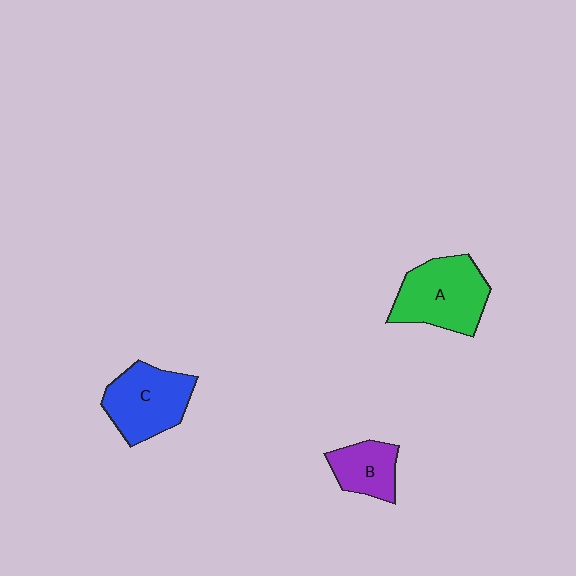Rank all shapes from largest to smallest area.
From largest to smallest: A (green), C (blue), B (purple).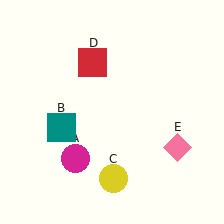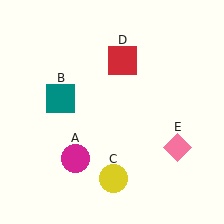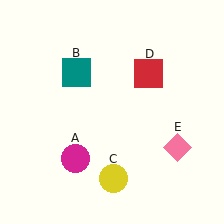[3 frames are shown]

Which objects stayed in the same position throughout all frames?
Magenta circle (object A) and yellow circle (object C) and pink diamond (object E) remained stationary.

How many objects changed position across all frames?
2 objects changed position: teal square (object B), red square (object D).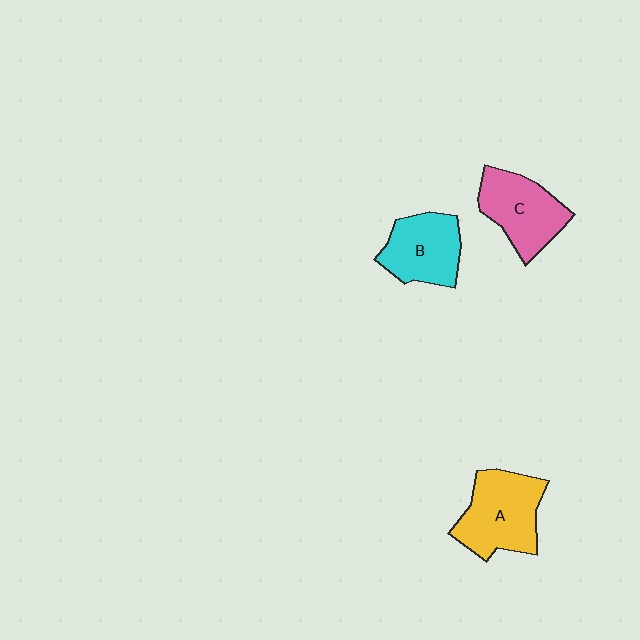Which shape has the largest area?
Shape A (yellow).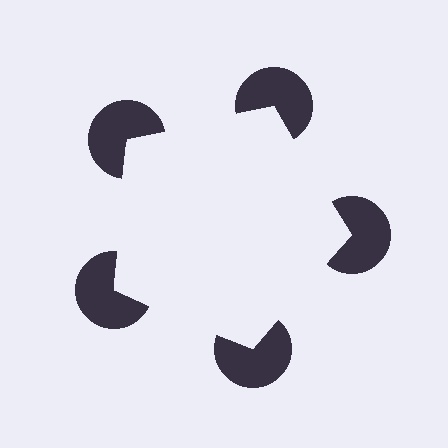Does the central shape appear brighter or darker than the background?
It typically appears slightly brighter than the background, even though no actual brightness change is drawn.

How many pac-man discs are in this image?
There are 5 — one at each vertex of the illusory pentagon.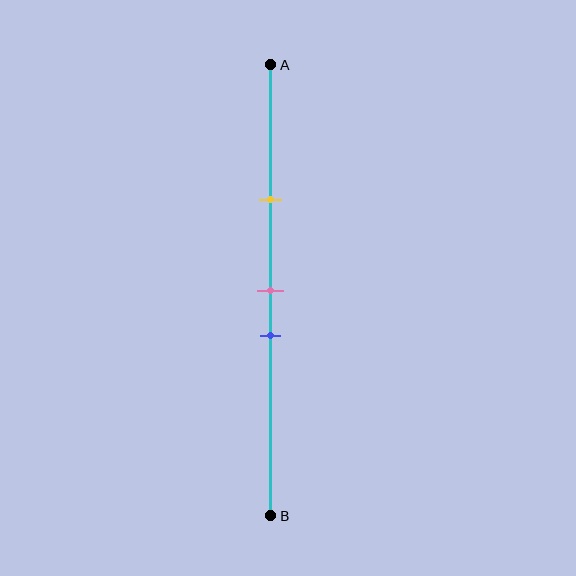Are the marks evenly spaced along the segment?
No, the marks are not evenly spaced.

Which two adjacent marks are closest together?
The pink and blue marks are the closest adjacent pair.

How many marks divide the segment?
There are 3 marks dividing the segment.